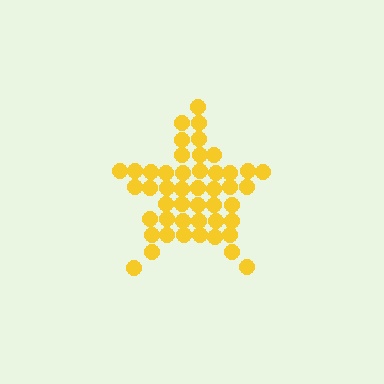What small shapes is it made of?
It is made of small circles.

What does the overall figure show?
The overall figure shows a star.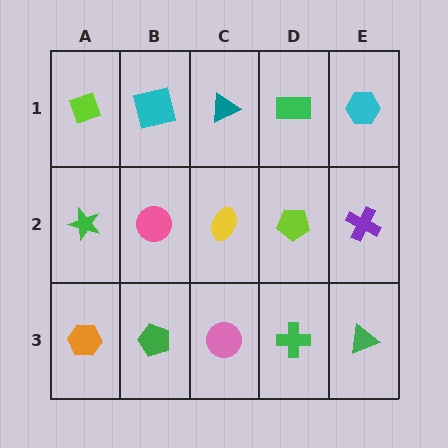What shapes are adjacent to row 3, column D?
A lime pentagon (row 2, column D), a pink circle (row 3, column C), a green triangle (row 3, column E).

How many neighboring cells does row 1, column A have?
2.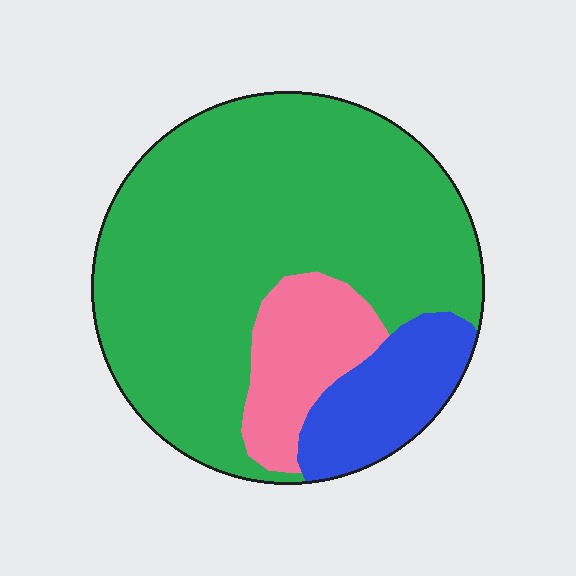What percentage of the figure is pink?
Pink covers roughly 15% of the figure.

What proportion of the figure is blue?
Blue covers about 15% of the figure.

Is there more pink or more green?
Green.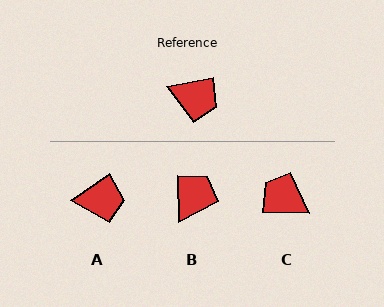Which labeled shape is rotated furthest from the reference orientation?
C, about 168 degrees away.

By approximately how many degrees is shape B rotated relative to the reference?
Approximately 81 degrees counter-clockwise.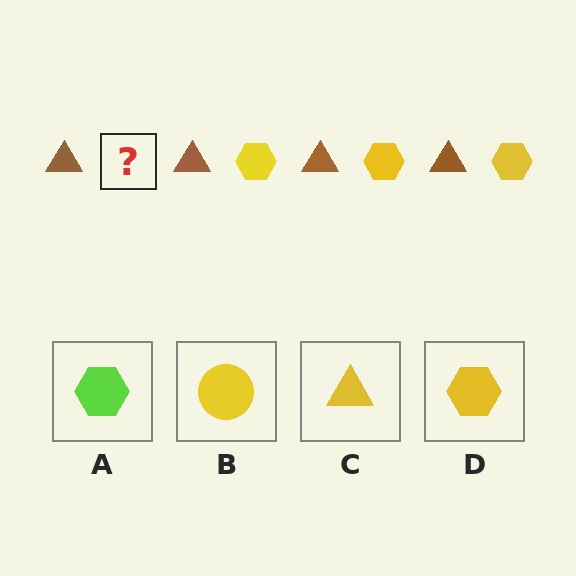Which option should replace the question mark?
Option D.